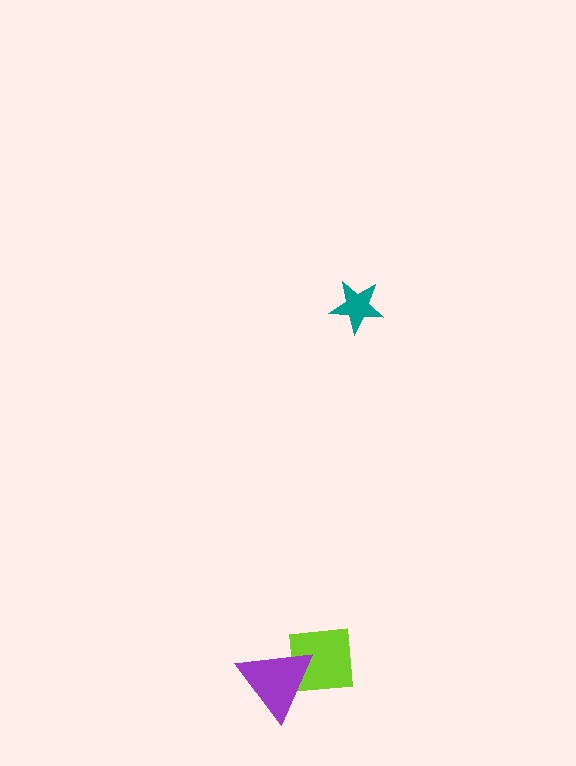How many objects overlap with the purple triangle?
1 object overlaps with the purple triangle.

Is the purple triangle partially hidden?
No, no other shape covers it.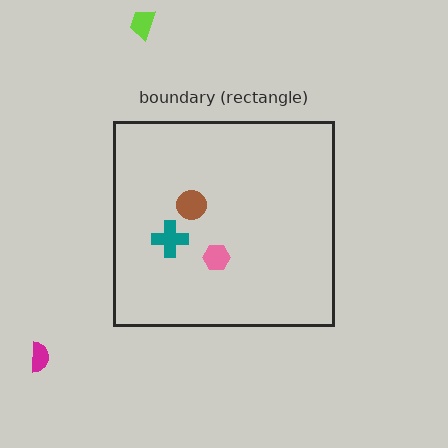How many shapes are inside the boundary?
3 inside, 2 outside.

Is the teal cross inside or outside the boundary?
Inside.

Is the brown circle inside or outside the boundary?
Inside.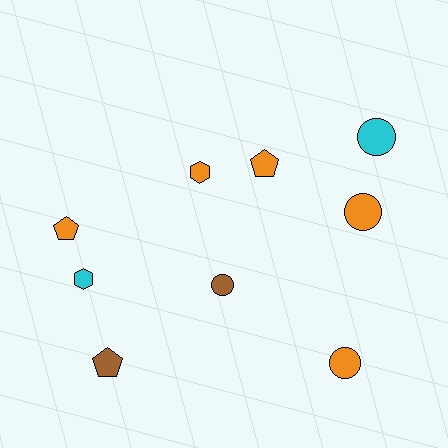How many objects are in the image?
There are 9 objects.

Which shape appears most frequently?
Circle, with 4 objects.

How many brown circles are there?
There is 1 brown circle.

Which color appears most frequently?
Orange, with 5 objects.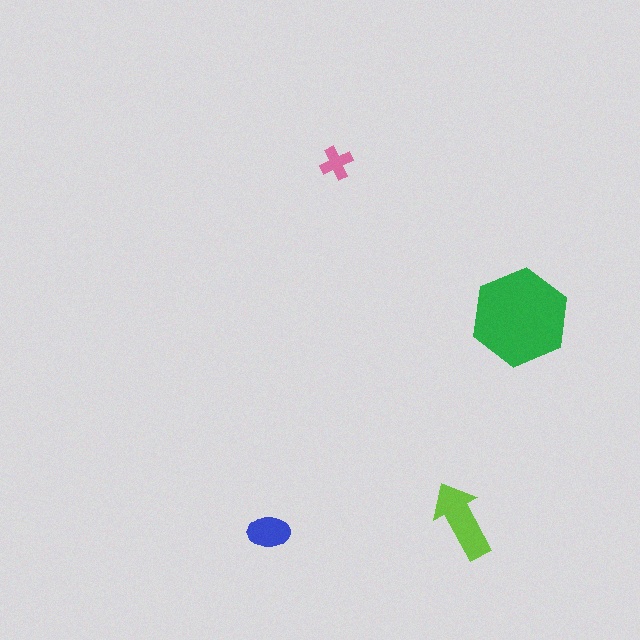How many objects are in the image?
There are 4 objects in the image.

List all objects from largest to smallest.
The green hexagon, the lime arrow, the blue ellipse, the pink cross.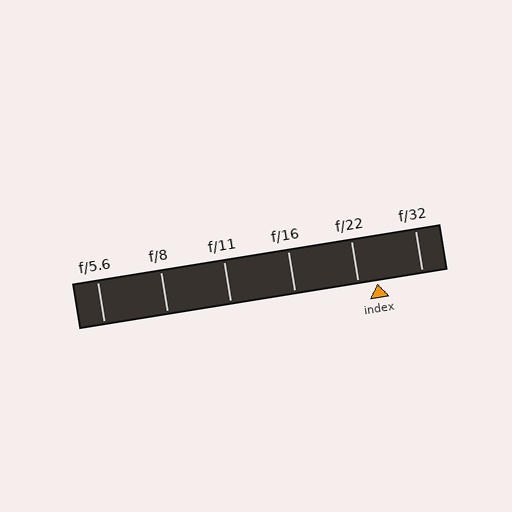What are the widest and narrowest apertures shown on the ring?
The widest aperture shown is f/5.6 and the narrowest is f/32.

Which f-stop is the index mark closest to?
The index mark is closest to f/22.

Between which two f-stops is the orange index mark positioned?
The index mark is between f/22 and f/32.